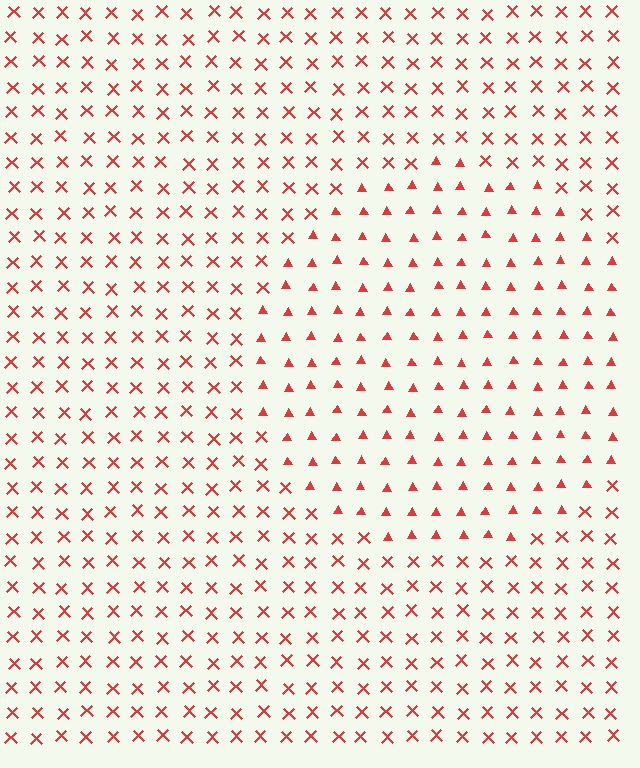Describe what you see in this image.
The image is filled with small red elements arranged in a uniform grid. A circle-shaped region contains triangles, while the surrounding area contains X marks. The boundary is defined purely by the change in element shape.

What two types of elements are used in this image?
The image uses triangles inside the circle region and X marks outside it.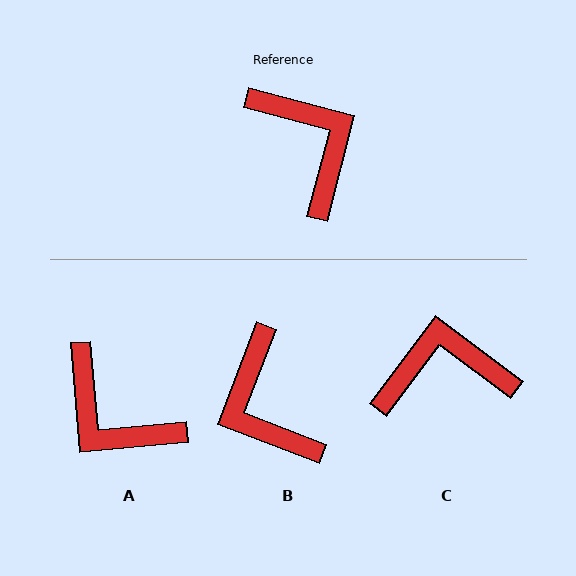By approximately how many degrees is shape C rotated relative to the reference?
Approximately 68 degrees counter-clockwise.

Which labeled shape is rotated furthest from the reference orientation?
B, about 174 degrees away.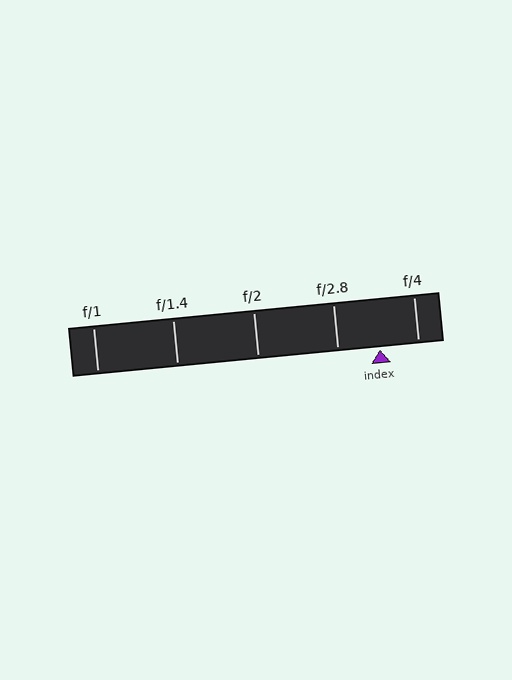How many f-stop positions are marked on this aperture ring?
There are 5 f-stop positions marked.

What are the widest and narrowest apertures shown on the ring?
The widest aperture shown is f/1 and the narrowest is f/4.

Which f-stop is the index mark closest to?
The index mark is closest to f/4.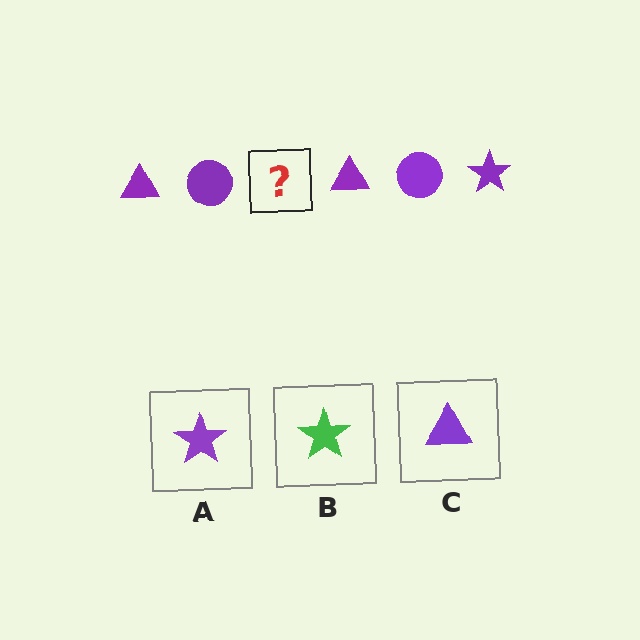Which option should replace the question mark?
Option A.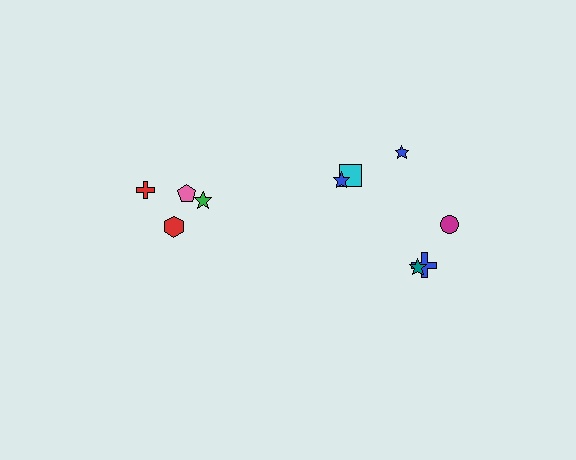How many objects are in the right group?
There are 6 objects.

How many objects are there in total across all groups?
There are 10 objects.